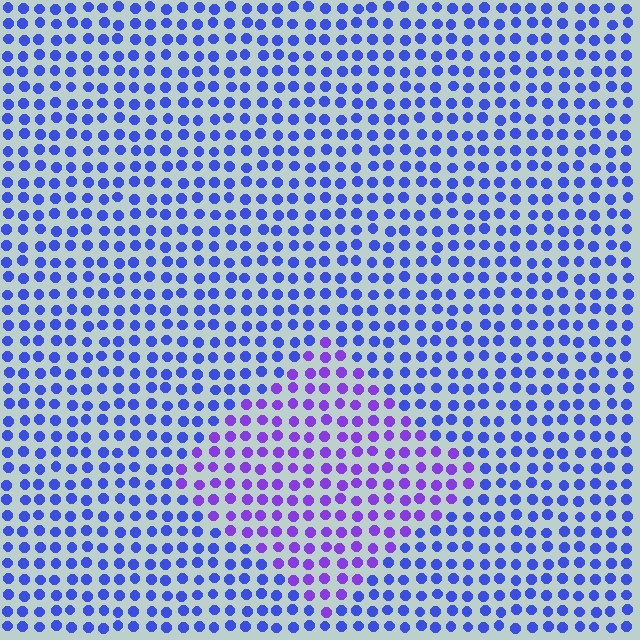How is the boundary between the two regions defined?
The boundary is defined purely by a slight shift in hue (about 35 degrees). Spacing, size, and orientation are identical on both sides.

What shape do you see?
I see a diamond.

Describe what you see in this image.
The image is filled with small blue elements in a uniform arrangement. A diamond-shaped region is visible where the elements are tinted to a slightly different hue, forming a subtle color boundary.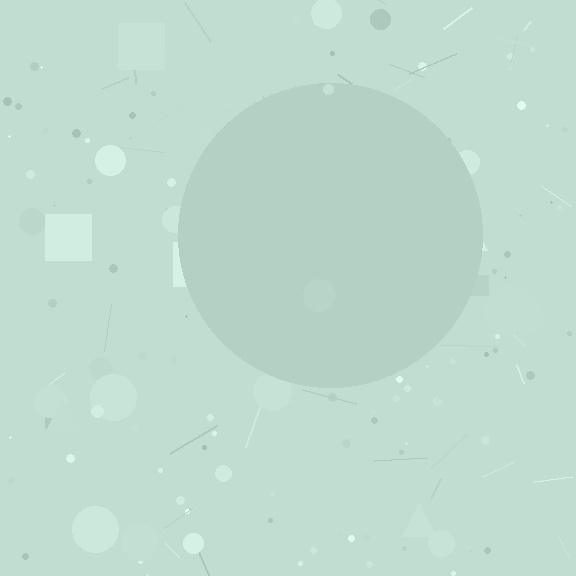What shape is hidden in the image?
A circle is hidden in the image.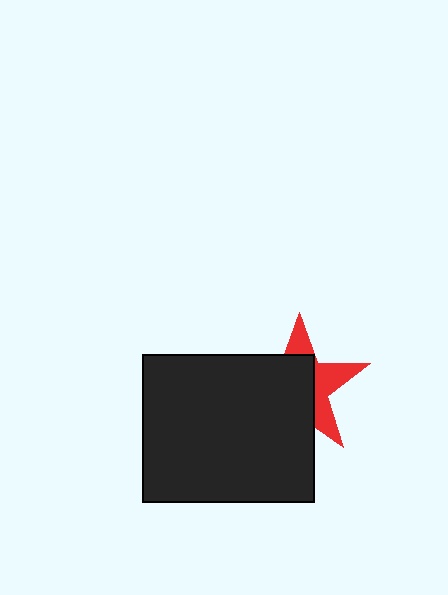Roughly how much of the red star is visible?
A small part of it is visible (roughly 38%).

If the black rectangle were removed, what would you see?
You would see the complete red star.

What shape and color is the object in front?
The object in front is a black rectangle.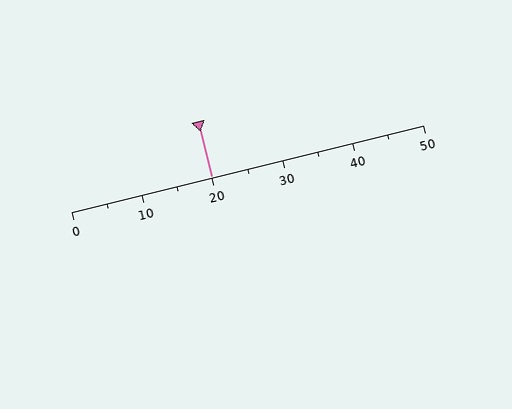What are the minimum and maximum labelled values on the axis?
The axis runs from 0 to 50.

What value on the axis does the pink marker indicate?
The marker indicates approximately 20.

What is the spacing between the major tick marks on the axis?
The major ticks are spaced 10 apart.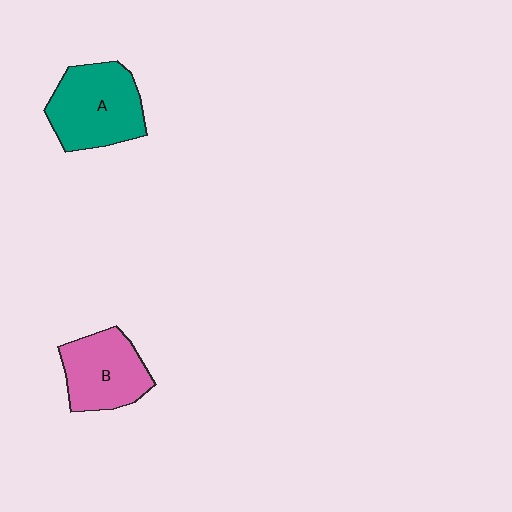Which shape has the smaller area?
Shape B (pink).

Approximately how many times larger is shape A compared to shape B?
Approximately 1.2 times.